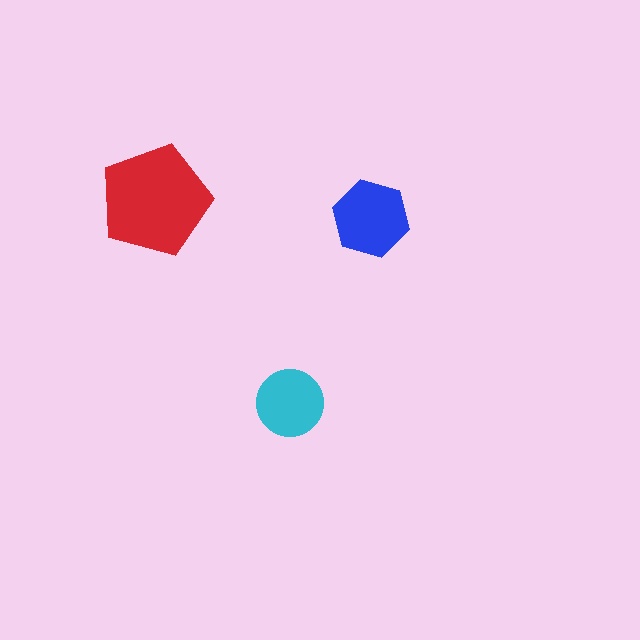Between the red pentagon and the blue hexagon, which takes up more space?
The red pentagon.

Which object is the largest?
The red pentagon.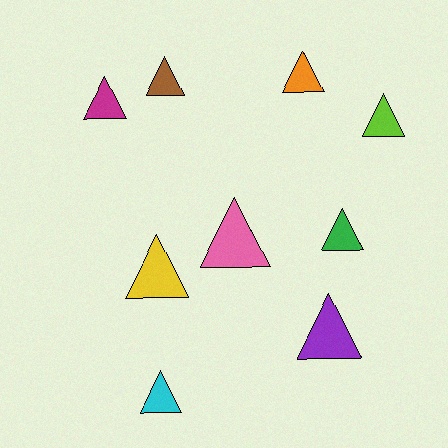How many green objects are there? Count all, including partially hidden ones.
There is 1 green object.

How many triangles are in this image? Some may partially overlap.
There are 9 triangles.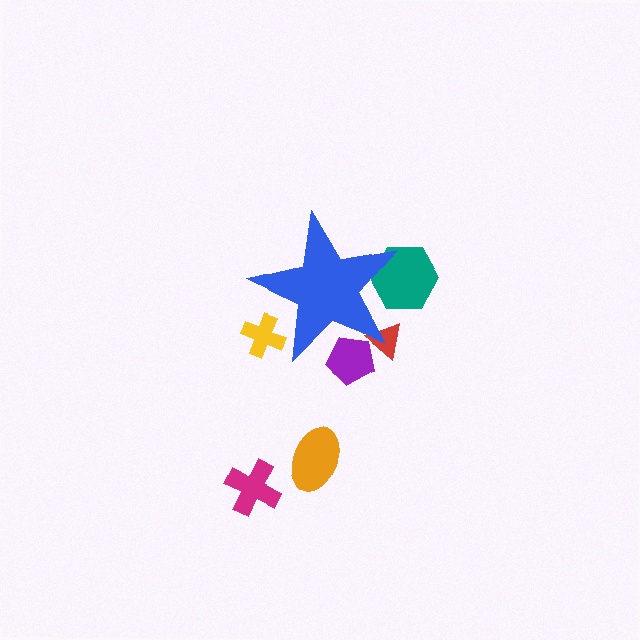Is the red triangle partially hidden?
Yes, the red triangle is partially hidden behind the blue star.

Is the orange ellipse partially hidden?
No, the orange ellipse is fully visible.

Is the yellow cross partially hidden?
Yes, the yellow cross is partially hidden behind the blue star.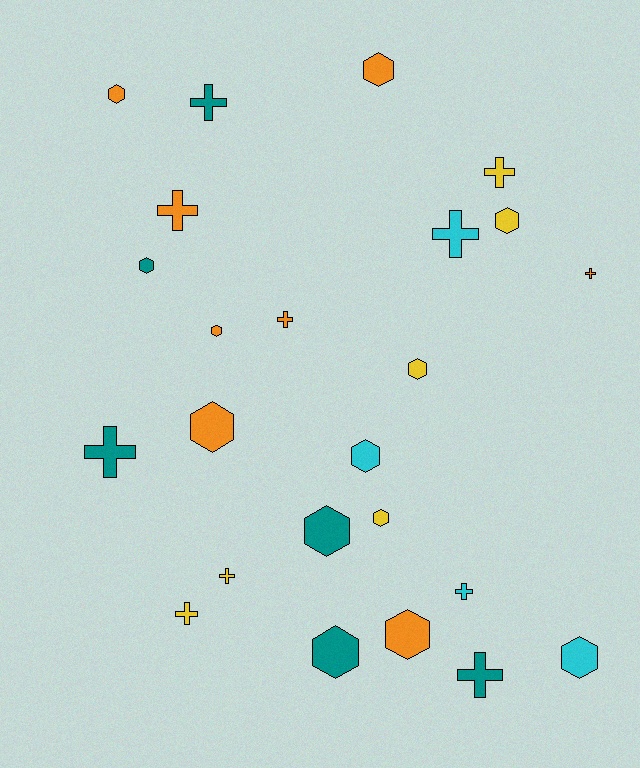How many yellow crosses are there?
There are 3 yellow crosses.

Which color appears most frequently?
Orange, with 8 objects.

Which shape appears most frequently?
Hexagon, with 13 objects.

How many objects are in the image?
There are 24 objects.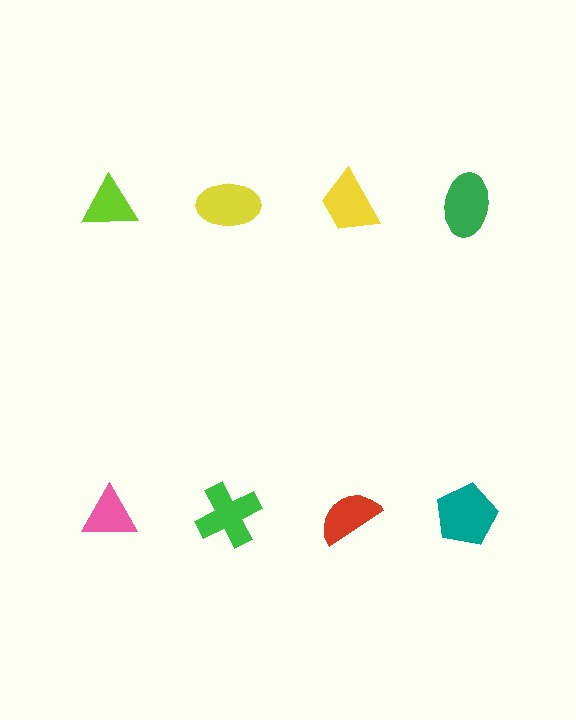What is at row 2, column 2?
A green cross.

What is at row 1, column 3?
A yellow trapezoid.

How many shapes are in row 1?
4 shapes.